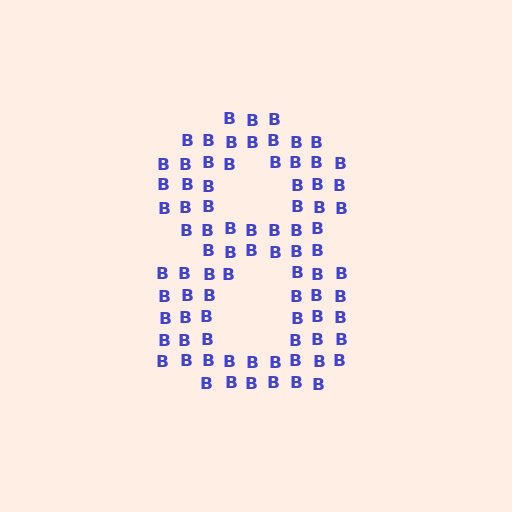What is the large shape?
The large shape is the digit 8.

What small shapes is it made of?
It is made of small letter B's.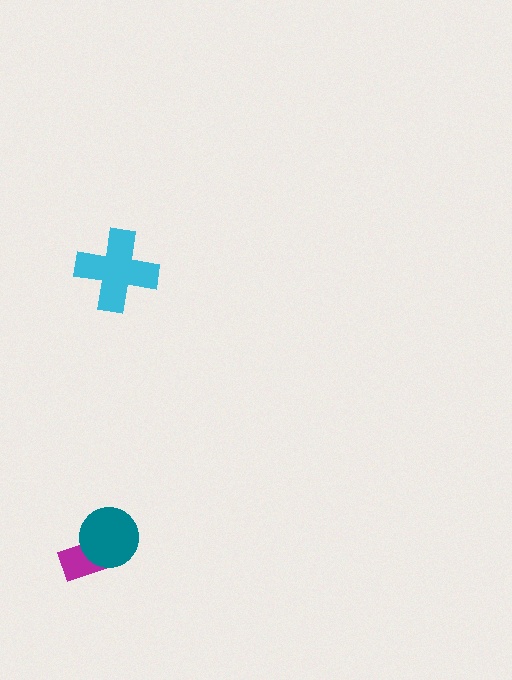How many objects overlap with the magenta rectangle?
1 object overlaps with the magenta rectangle.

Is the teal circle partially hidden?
No, no other shape covers it.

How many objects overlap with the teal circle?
1 object overlaps with the teal circle.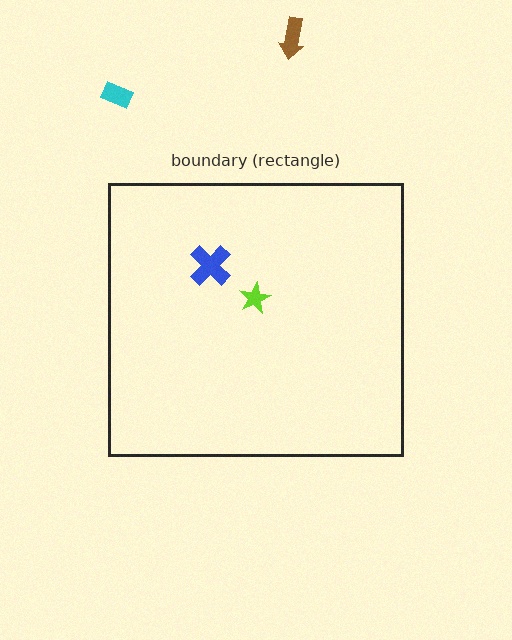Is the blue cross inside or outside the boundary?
Inside.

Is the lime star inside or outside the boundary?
Inside.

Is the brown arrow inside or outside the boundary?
Outside.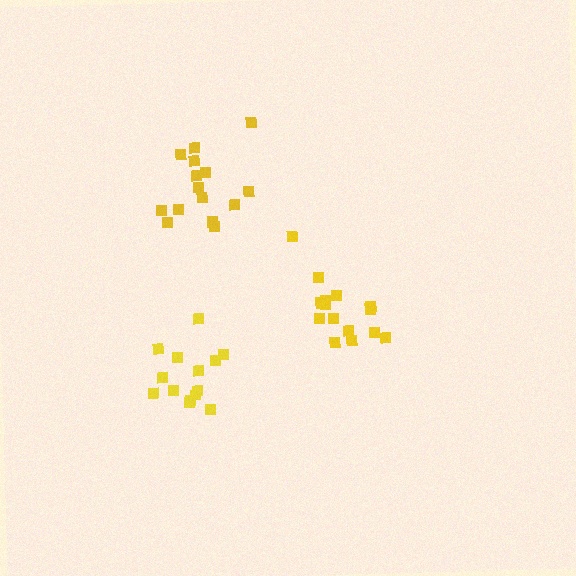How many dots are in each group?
Group 1: 15 dots, Group 2: 15 dots, Group 3: 14 dots (44 total).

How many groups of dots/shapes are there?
There are 3 groups.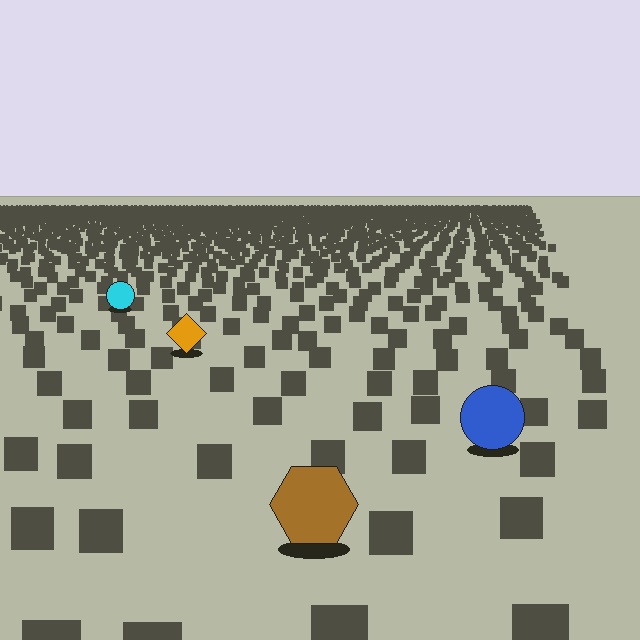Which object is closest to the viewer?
The brown hexagon is closest. The texture marks near it are larger and more spread out.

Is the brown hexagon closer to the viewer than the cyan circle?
Yes. The brown hexagon is closer — you can tell from the texture gradient: the ground texture is coarser near it.